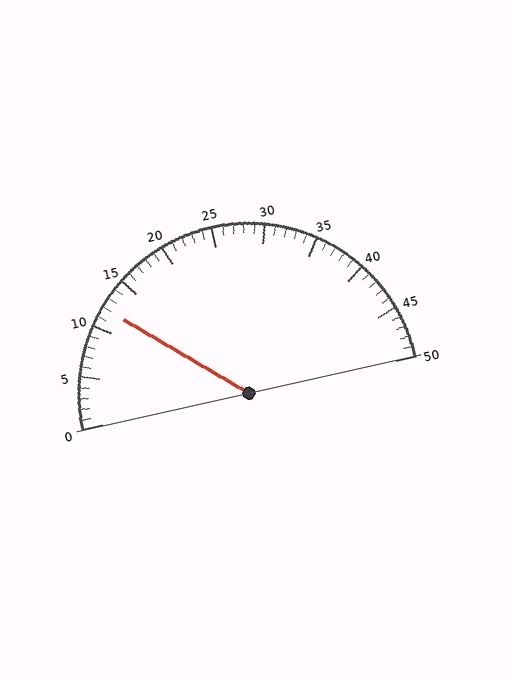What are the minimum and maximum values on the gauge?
The gauge ranges from 0 to 50.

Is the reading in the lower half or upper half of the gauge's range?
The reading is in the lower half of the range (0 to 50).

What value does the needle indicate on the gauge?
The needle indicates approximately 12.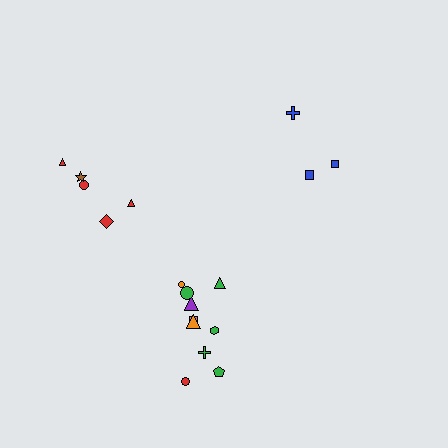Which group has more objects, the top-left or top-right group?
The top-left group.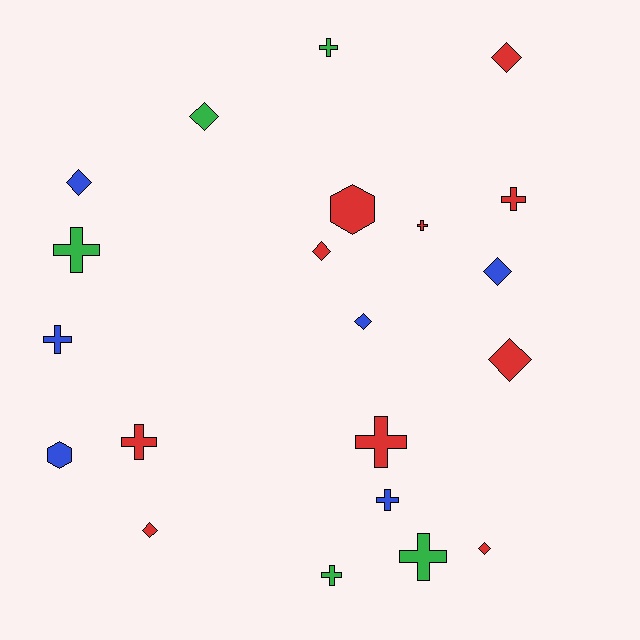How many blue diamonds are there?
There are 3 blue diamonds.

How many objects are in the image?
There are 21 objects.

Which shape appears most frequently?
Cross, with 10 objects.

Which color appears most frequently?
Red, with 10 objects.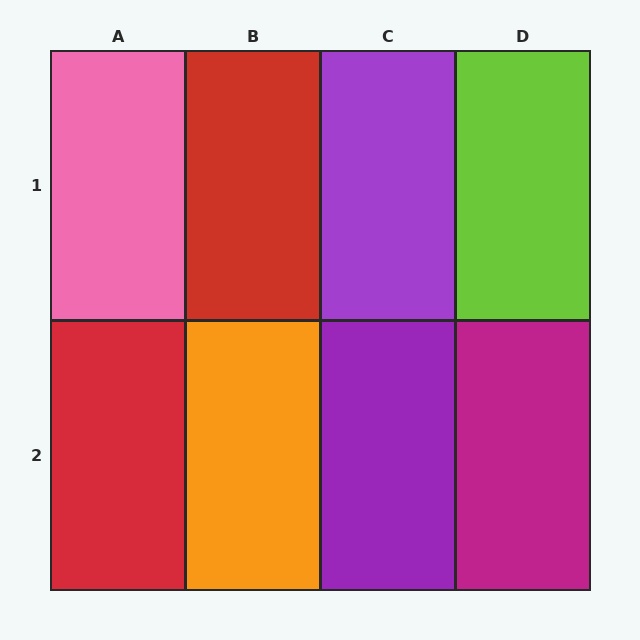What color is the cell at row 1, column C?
Purple.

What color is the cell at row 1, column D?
Lime.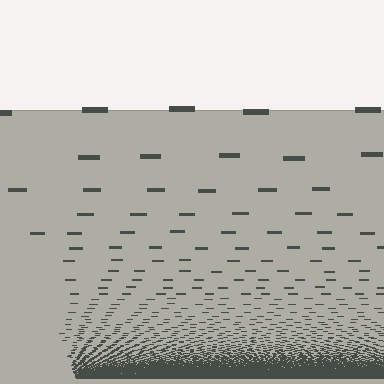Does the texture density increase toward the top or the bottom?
Density increases toward the bottom.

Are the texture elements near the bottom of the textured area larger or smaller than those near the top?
Smaller. The gradient is inverted — elements near the bottom are smaller and denser.